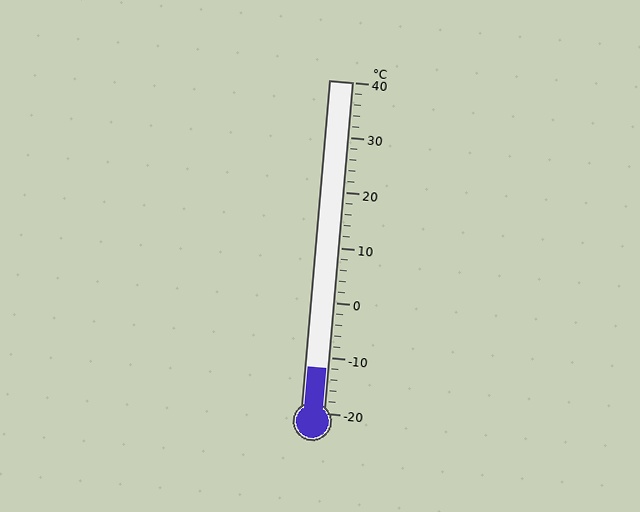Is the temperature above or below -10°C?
The temperature is below -10°C.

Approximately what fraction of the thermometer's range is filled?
The thermometer is filled to approximately 15% of its range.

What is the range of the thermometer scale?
The thermometer scale ranges from -20°C to 40°C.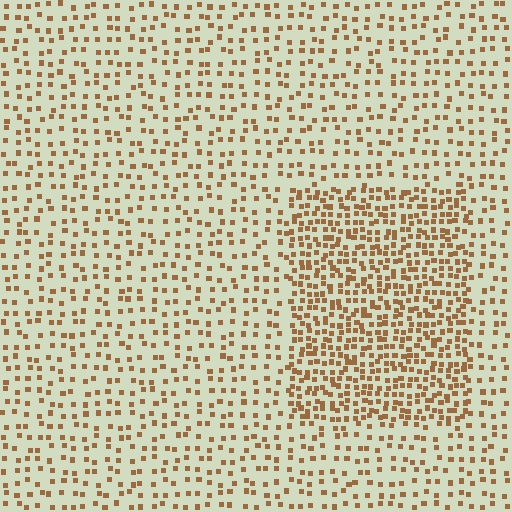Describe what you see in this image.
The image contains small brown elements arranged at two different densities. A rectangle-shaped region is visible where the elements are more densely packed than the surrounding area.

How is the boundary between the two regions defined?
The boundary is defined by a change in element density (approximately 2.1x ratio). All elements are the same color, size, and shape.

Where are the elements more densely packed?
The elements are more densely packed inside the rectangle boundary.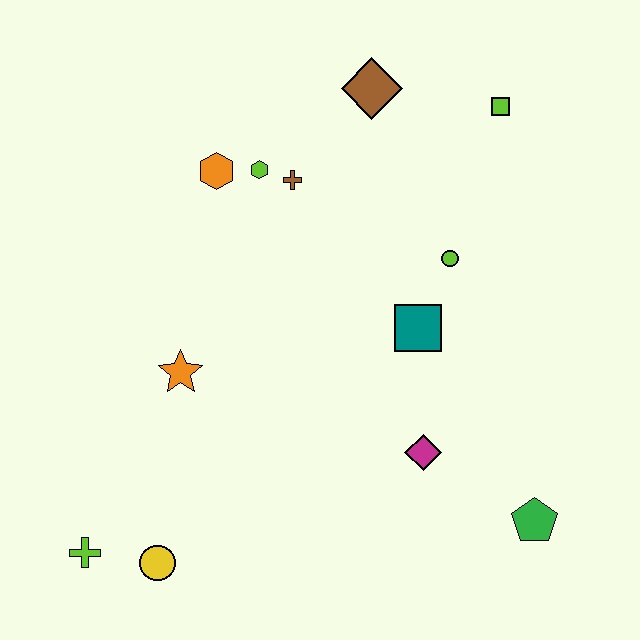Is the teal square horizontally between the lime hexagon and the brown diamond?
No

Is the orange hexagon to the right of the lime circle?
No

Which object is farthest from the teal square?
The lime cross is farthest from the teal square.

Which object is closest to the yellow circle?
The lime cross is closest to the yellow circle.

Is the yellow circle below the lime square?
Yes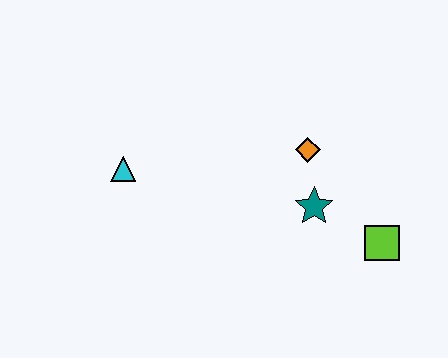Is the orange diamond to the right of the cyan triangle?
Yes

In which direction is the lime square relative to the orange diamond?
The lime square is below the orange diamond.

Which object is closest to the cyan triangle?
The orange diamond is closest to the cyan triangle.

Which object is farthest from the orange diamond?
The cyan triangle is farthest from the orange diamond.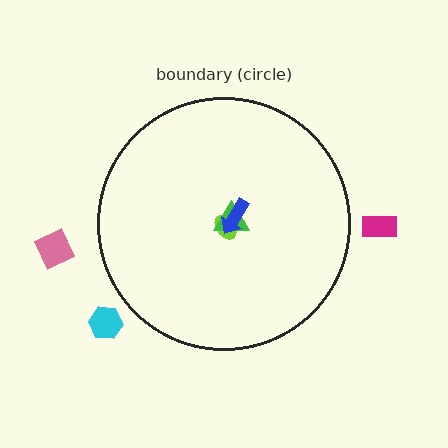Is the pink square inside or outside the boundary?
Outside.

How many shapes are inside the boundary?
3 inside, 3 outside.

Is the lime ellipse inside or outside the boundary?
Inside.